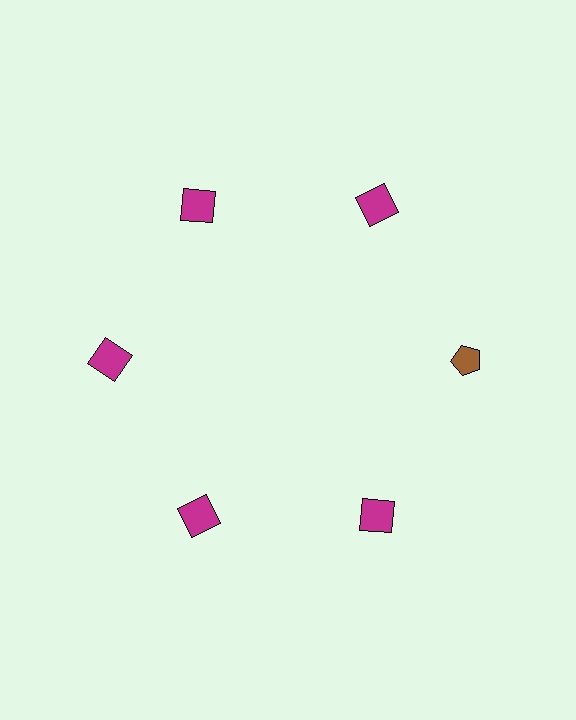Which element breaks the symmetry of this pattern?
The brown pentagon at roughly the 3 o'clock position breaks the symmetry. All other shapes are magenta squares.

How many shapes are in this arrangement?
There are 6 shapes arranged in a ring pattern.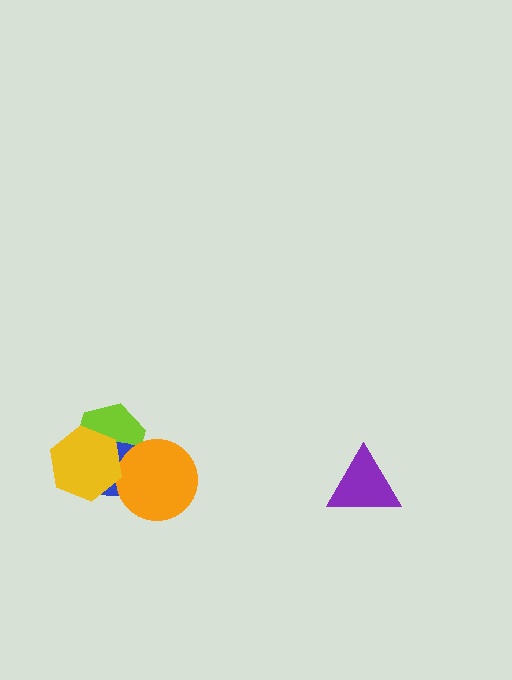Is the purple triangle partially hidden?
No, no other shape covers it.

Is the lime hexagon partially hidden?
Yes, it is partially covered by another shape.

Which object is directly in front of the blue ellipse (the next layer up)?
The orange circle is directly in front of the blue ellipse.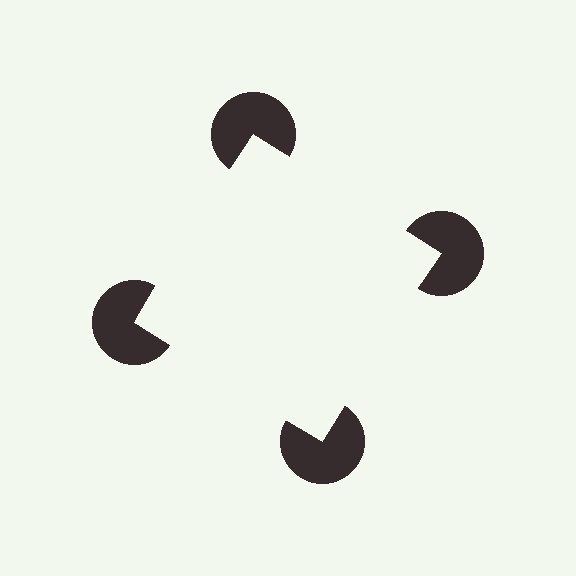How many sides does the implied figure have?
4 sides.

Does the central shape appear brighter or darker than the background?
It typically appears slightly brighter than the background, even though no actual brightness change is drawn.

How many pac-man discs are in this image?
There are 4 — one at each vertex of the illusory square.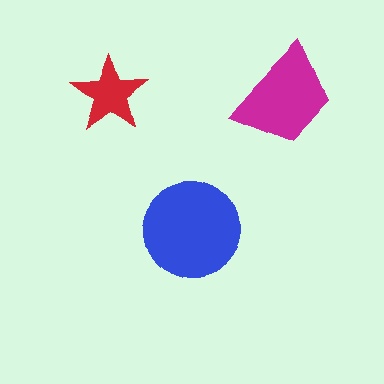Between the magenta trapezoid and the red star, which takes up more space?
The magenta trapezoid.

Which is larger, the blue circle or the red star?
The blue circle.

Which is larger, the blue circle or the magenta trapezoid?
The blue circle.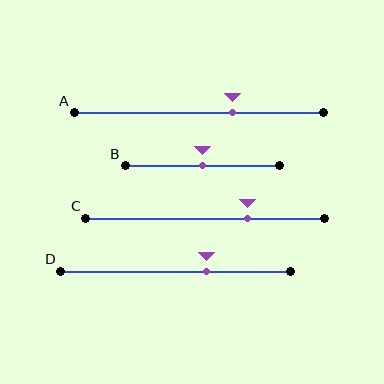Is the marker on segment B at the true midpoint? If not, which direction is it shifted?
Yes, the marker on segment B is at the true midpoint.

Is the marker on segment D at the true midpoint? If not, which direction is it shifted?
No, the marker on segment D is shifted to the right by about 14% of the segment length.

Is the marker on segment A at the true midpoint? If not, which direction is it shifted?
No, the marker on segment A is shifted to the right by about 14% of the segment length.